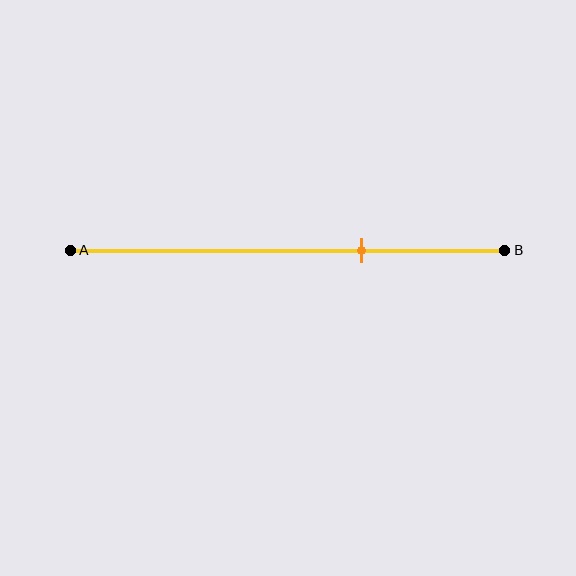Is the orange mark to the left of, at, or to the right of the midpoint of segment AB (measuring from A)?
The orange mark is to the right of the midpoint of segment AB.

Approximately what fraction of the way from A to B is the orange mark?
The orange mark is approximately 65% of the way from A to B.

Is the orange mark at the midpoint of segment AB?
No, the mark is at about 65% from A, not at the 50% midpoint.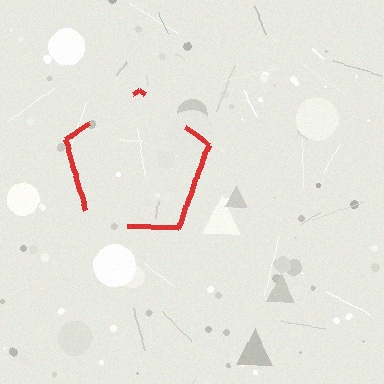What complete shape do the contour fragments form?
The contour fragments form a pentagon.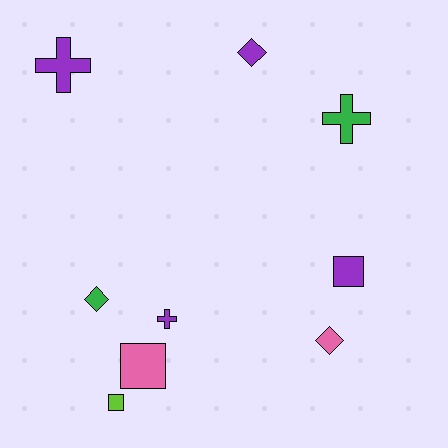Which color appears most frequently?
Purple, with 4 objects.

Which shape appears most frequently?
Diamond, with 3 objects.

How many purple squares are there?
There is 1 purple square.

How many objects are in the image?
There are 9 objects.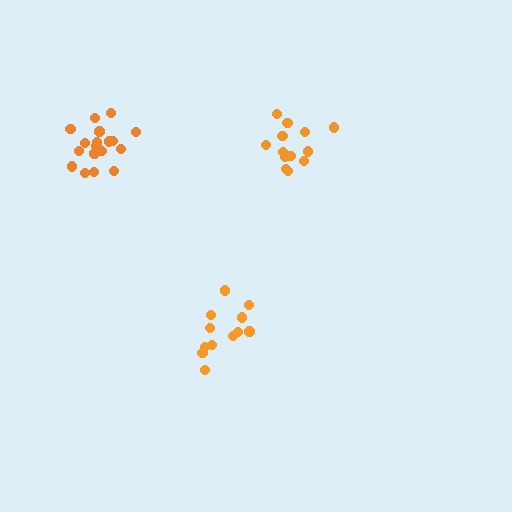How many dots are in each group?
Group 1: 12 dots, Group 2: 13 dots, Group 3: 18 dots (43 total).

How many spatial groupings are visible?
There are 3 spatial groupings.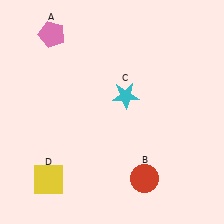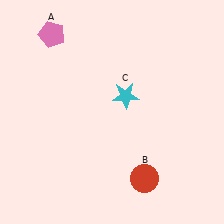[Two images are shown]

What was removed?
The yellow square (D) was removed in Image 2.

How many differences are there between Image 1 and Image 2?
There is 1 difference between the two images.